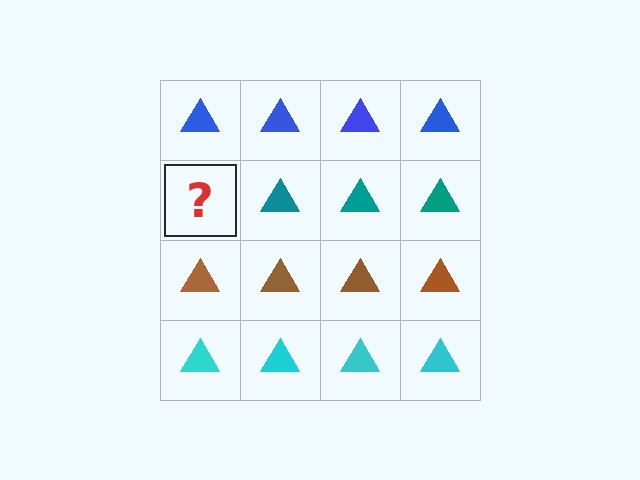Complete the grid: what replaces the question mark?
The question mark should be replaced with a teal triangle.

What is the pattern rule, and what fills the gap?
The rule is that each row has a consistent color. The gap should be filled with a teal triangle.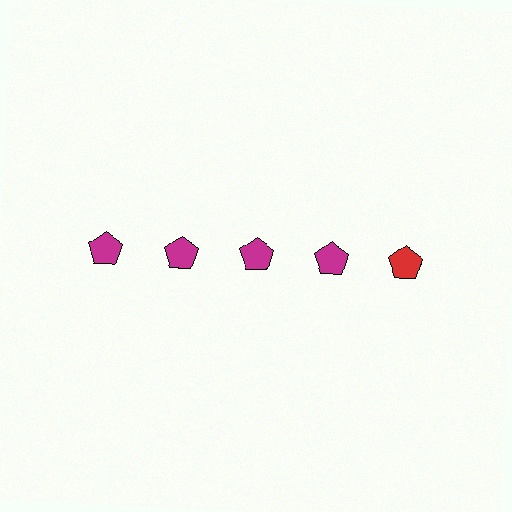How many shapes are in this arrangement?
There are 5 shapes arranged in a grid pattern.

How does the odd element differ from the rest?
It has a different color: red instead of magenta.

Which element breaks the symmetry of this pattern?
The red pentagon in the top row, rightmost column breaks the symmetry. All other shapes are magenta pentagons.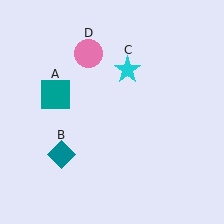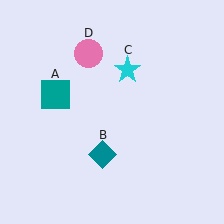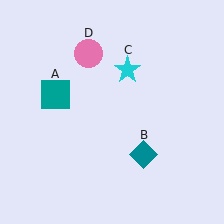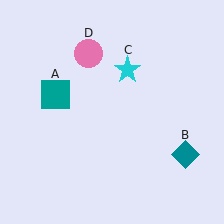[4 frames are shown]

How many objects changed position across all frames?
1 object changed position: teal diamond (object B).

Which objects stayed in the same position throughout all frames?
Teal square (object A) and cyan star (object C) and pink circle (object D) remained stationary.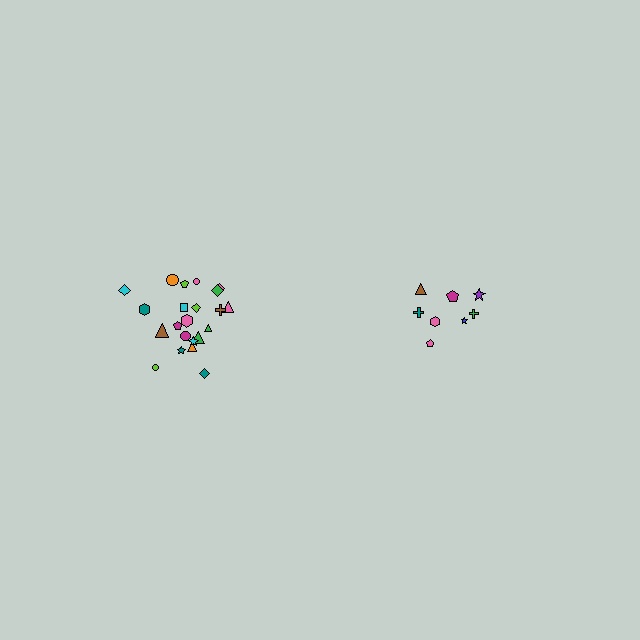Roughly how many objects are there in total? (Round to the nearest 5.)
Roughly 30 objects in total.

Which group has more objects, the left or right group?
The left group.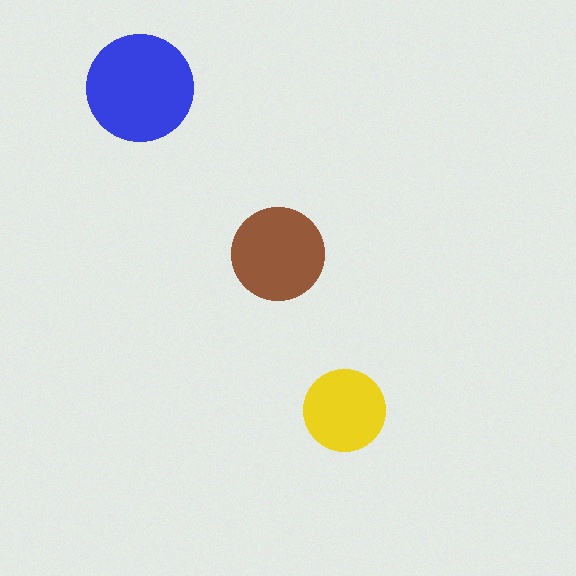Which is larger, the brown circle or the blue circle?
The blue one.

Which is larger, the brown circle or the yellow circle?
The brown one.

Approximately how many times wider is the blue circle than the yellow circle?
About 1.5 times wider.